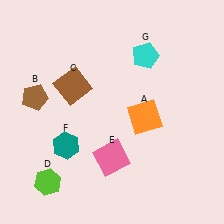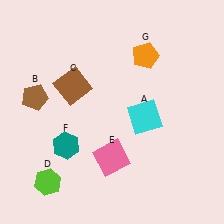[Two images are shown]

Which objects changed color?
A changed from orange to cyan. G changed from cyan to orange.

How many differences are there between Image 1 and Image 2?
There are 2 differences between the two images.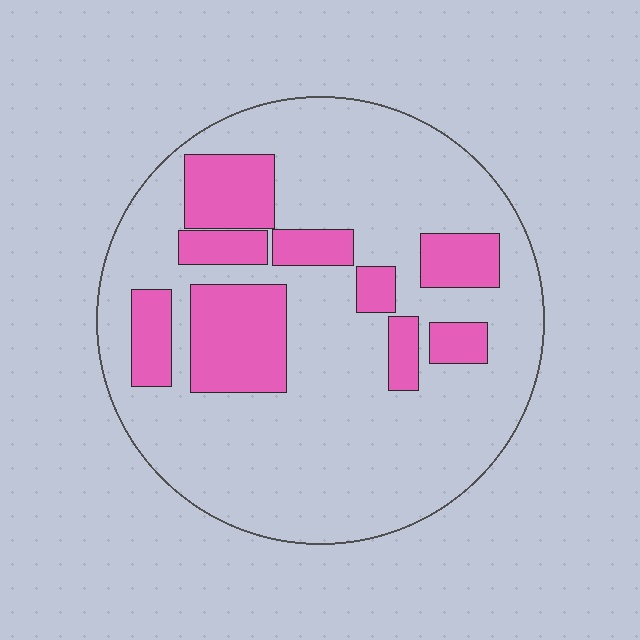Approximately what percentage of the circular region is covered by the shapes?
Approximately 25%.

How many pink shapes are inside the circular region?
9.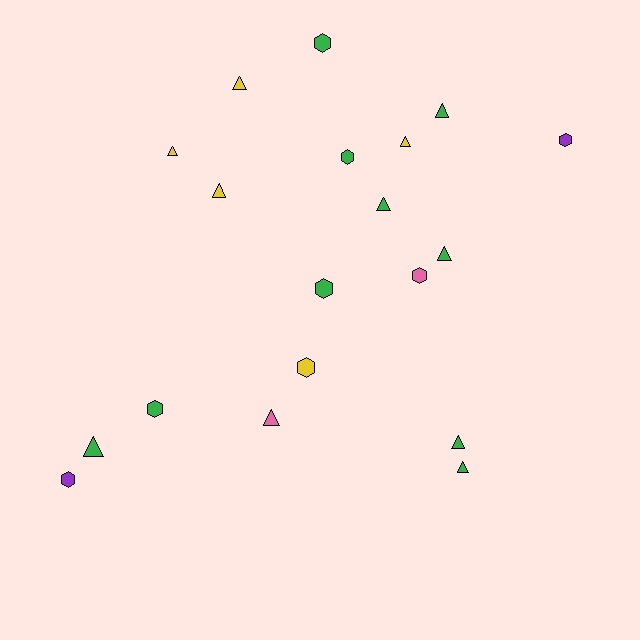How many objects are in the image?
There are 19 objects.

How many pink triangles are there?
There is 1 pink triangle.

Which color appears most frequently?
Green, with 10 objects.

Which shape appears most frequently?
Triangle, with 11 objects.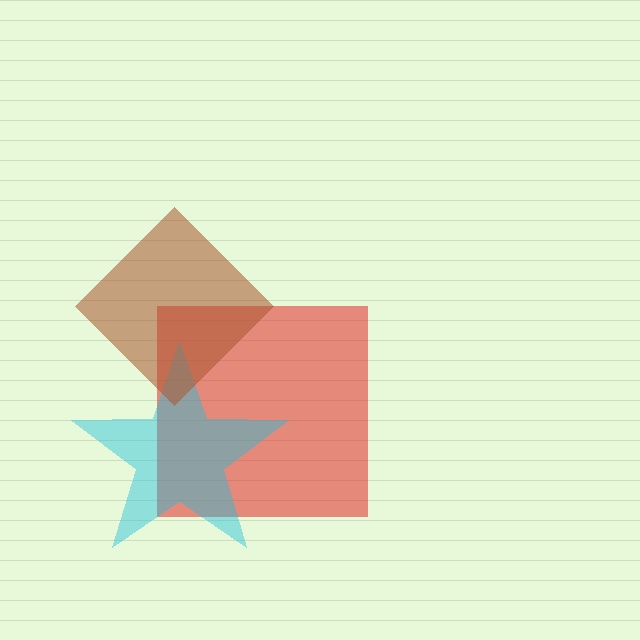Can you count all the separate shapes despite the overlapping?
Yes, there are 3 separate shapes.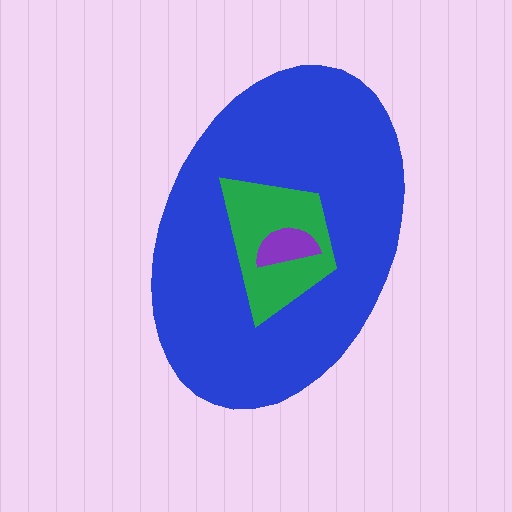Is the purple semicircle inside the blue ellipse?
Yes.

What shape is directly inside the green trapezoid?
The purple semicircle.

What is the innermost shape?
The purple semicircle.